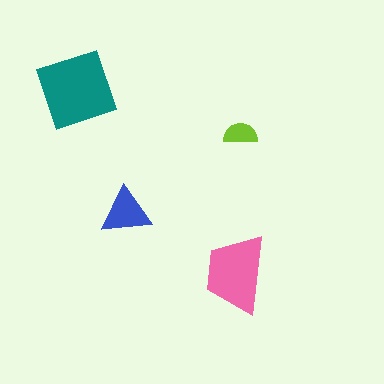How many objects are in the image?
There are 4 objects in the image.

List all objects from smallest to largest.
The lime semicircle, the blue triangle, the pink trapezoid, the teal diamond.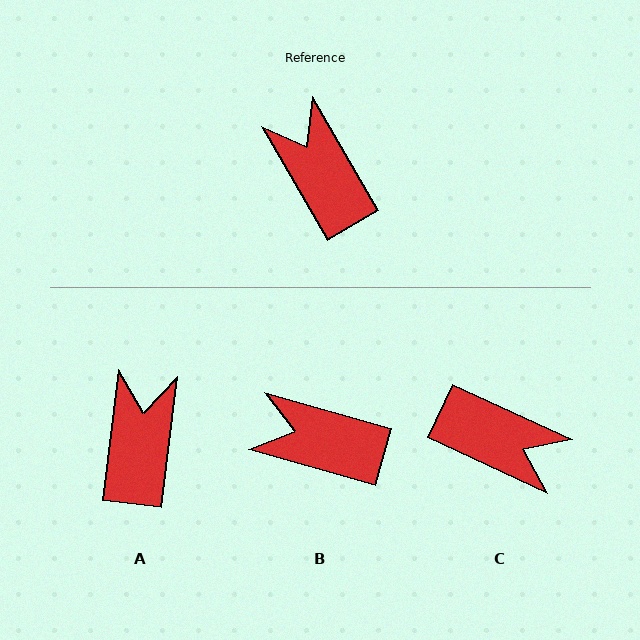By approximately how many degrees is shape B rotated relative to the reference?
Approximately 44 degrees counter-clockwise.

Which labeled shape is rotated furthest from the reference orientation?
C, about 145 degrees away.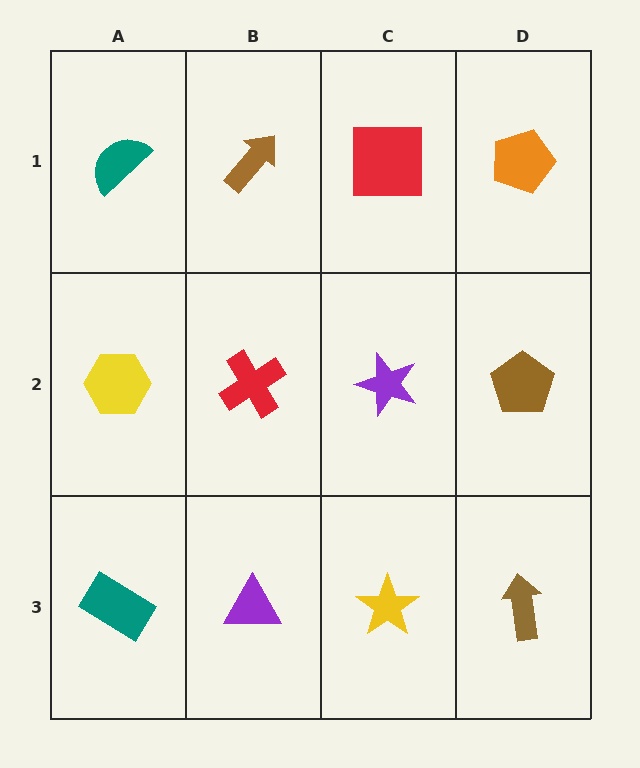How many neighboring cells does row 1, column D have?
2.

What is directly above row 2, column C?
A red square.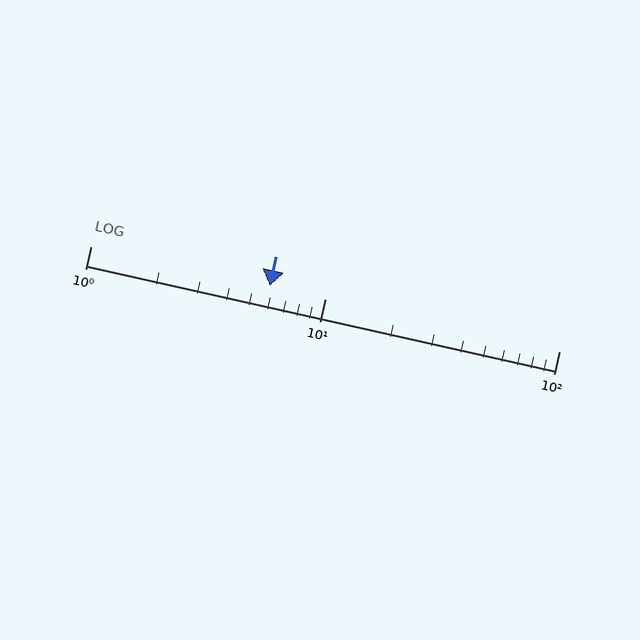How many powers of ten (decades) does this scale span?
The scale spans 2 decades, from 1 to 100.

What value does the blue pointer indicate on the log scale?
The pointer indicates approximately 5.8.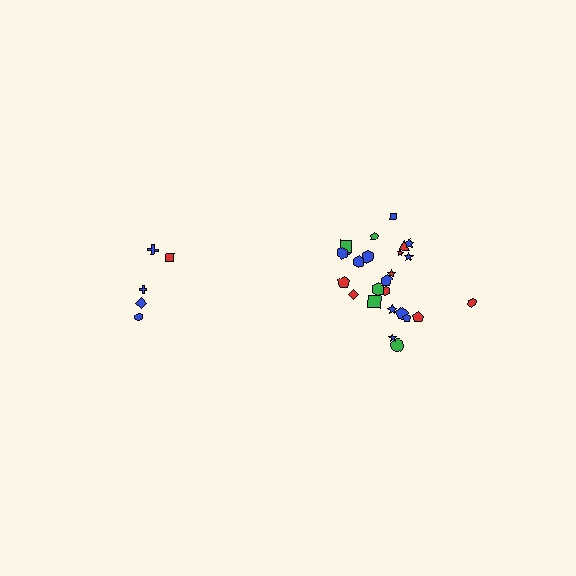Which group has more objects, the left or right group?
The right group.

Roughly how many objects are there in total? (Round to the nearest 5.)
Roughly 30 objects in total.